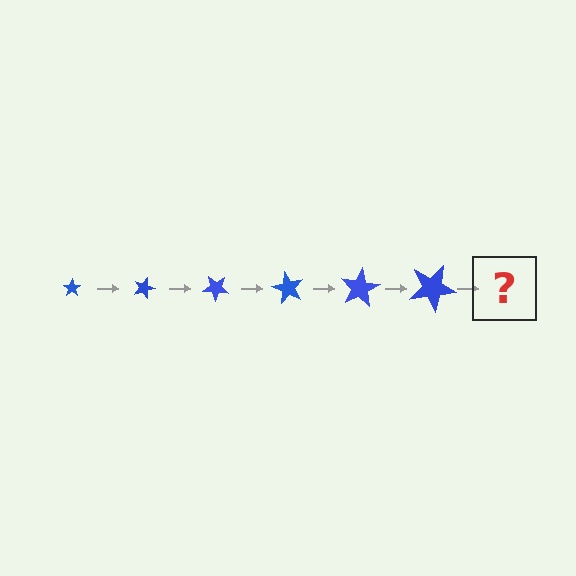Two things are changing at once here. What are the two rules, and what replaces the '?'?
The two rules are that the star grows larger each step and it rotates 20 degrees each step. The '?' should be a star, larger than the previous one and rotated 120 degrees from the start.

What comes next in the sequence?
The next element should be a star, larger than the previous one and rotated 120 degrees from the start.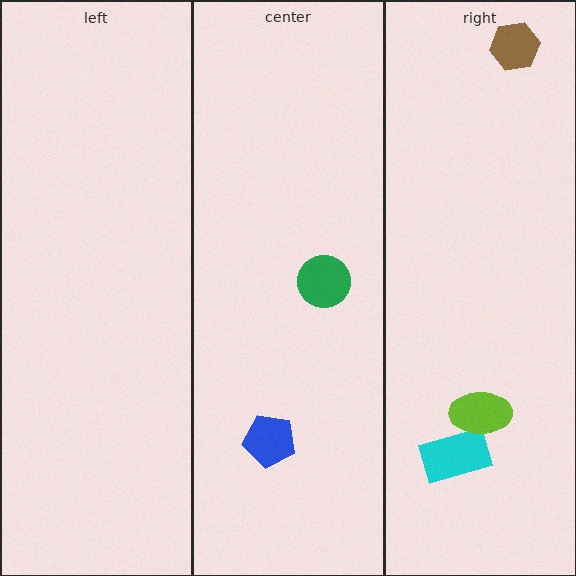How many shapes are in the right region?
3.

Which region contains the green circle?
The center region.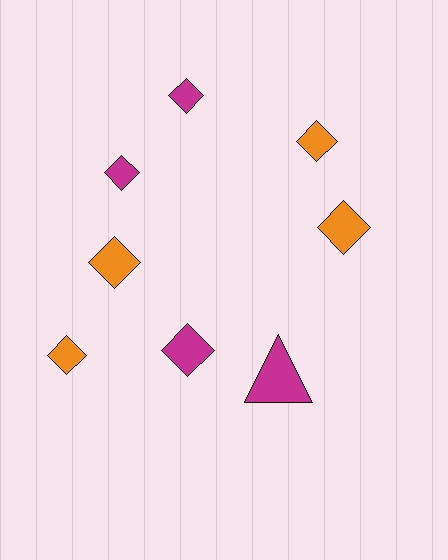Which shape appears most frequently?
Diamond, with 7 objects.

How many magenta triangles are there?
There is 1 magenta triangle.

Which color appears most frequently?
Orange, with 4 objects.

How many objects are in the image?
There are 8 objects.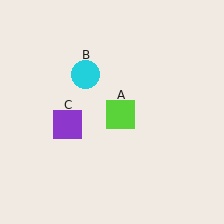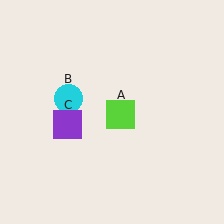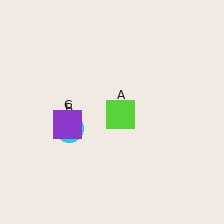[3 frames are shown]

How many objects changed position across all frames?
1 object changed position: cyan circle (object B).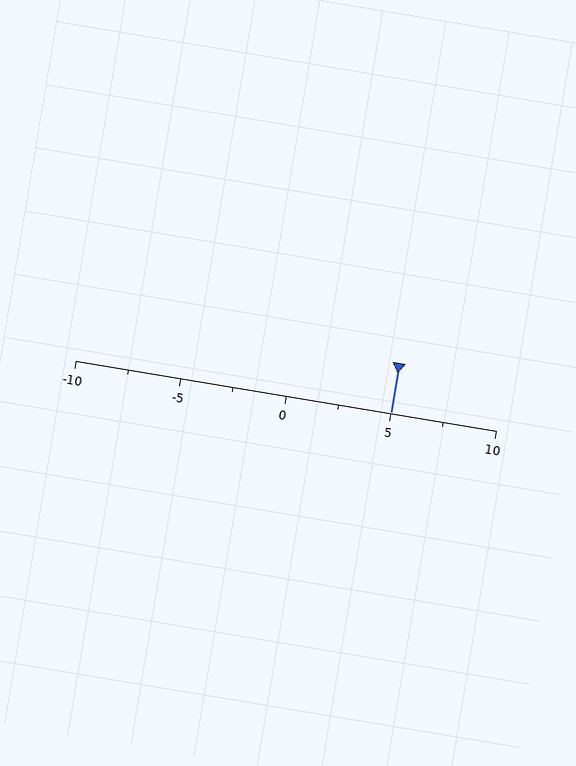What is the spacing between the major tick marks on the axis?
The major ticks are spaced 5 apart.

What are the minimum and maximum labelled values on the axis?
The axis runs from -10 to 10.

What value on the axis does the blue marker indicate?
The marker indicates approximately 5.